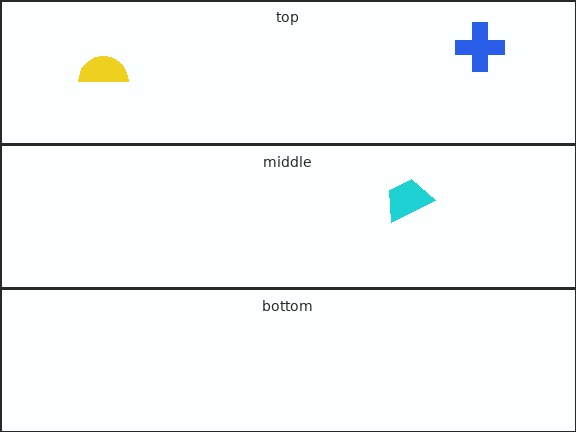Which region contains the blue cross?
The top region.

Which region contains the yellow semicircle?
The top region.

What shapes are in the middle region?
The cyan trapezoid.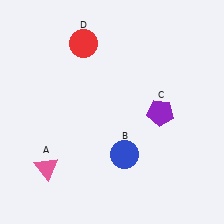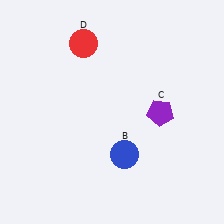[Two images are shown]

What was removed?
The pink triangle (A) was removed in Image 2.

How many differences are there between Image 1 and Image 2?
There is 1 difference between the two images.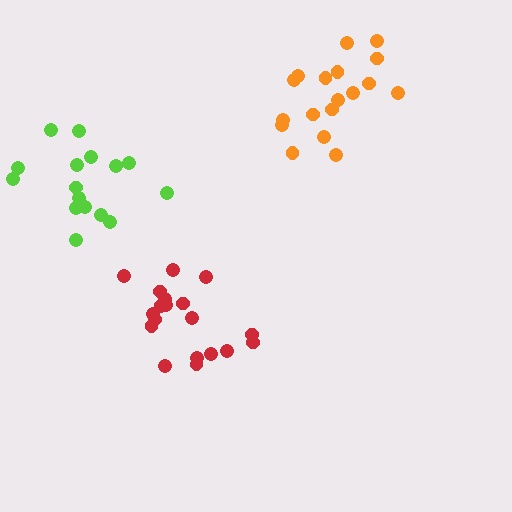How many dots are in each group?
Group 1: 18 dots, Group 2: 19 dots, Group 3: 16 dots (53 total).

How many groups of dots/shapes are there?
There are 3 groups.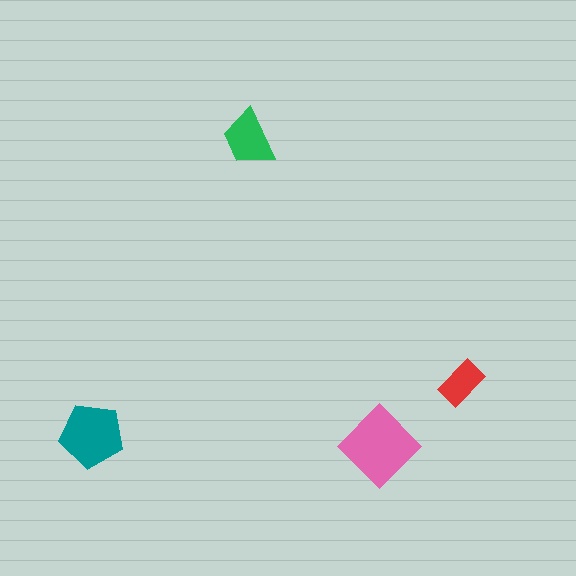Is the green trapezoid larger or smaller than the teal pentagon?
Smaller.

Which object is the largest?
The pink diamond.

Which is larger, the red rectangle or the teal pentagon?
The teal pentagon.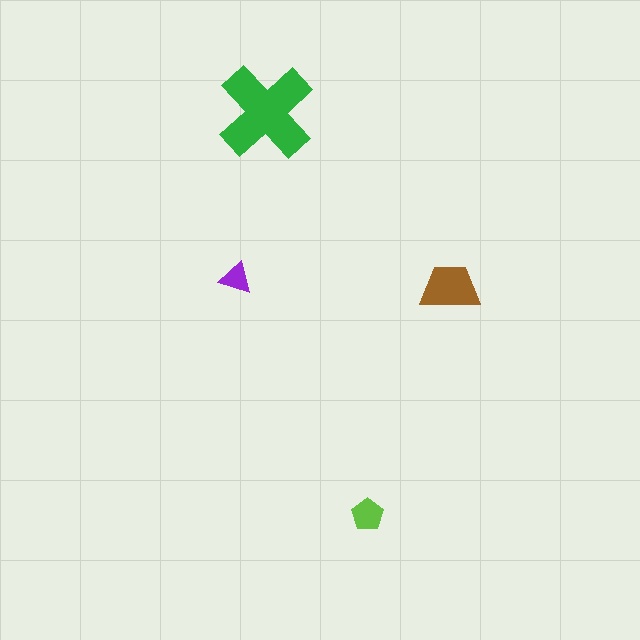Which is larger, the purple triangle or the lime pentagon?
The lime pentagon.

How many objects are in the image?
There are 4 objects in the image.